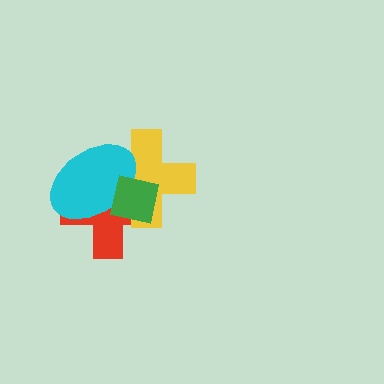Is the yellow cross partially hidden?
Yes, it is partially covered by another shape.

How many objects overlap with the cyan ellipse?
3 objects overlap with the cyan ellipse.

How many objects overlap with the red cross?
3 objects overlap with the red cross.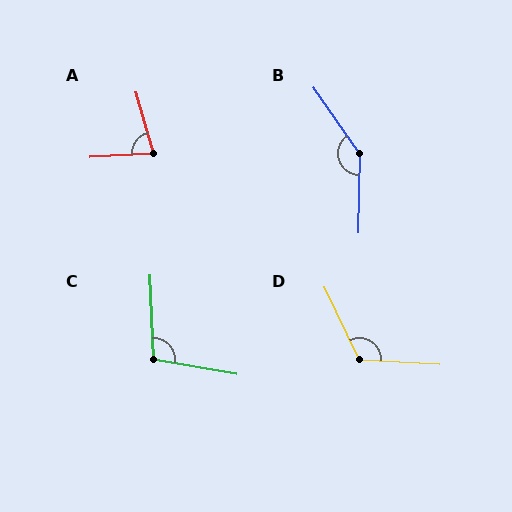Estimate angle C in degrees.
Approximately 102 degrees.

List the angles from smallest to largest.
A (77°), C (102°), D (119°), B (144°).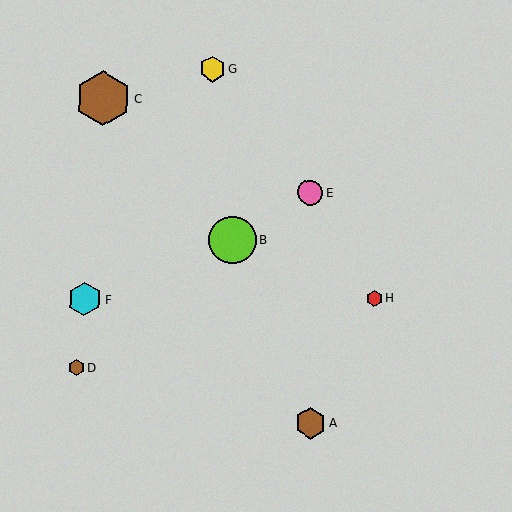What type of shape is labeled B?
Shape B is a lime circle.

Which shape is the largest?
The brown hexagon (labeled C) is the largest.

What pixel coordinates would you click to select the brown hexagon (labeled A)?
Click at (311, 423) to select the brown hexagon A.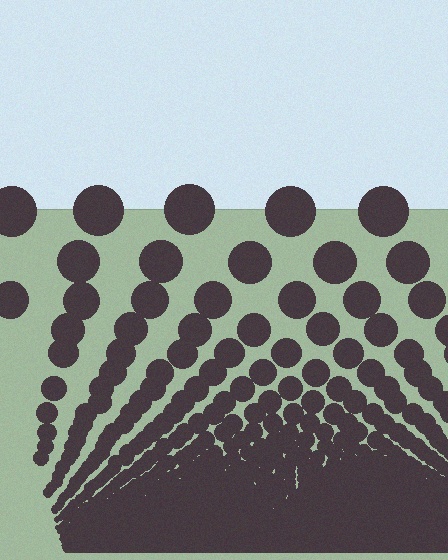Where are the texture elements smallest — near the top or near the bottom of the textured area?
Near the bottom.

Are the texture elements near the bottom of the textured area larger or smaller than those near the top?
Smaller. The gradient is inverted — elements near the bottom are smaller and denser.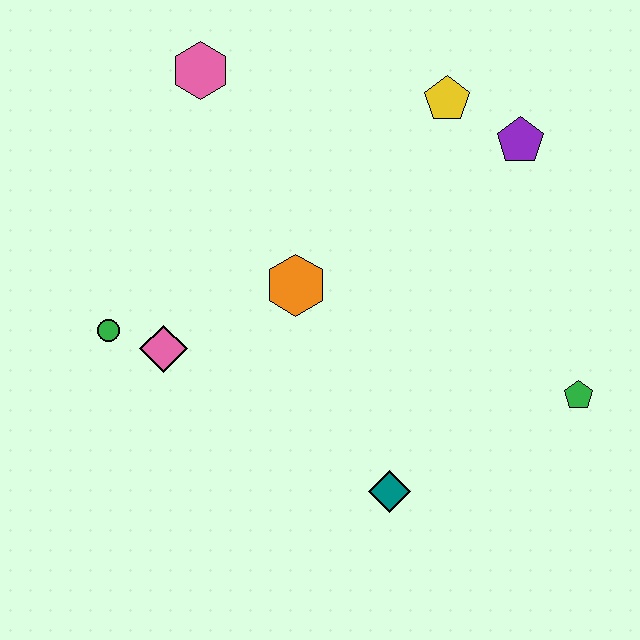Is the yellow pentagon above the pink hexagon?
No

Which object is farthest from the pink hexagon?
The green pentagon is farthest from the pink hexagon.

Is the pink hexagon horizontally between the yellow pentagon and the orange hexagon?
No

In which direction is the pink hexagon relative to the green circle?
The pink hexagon is above the green circle.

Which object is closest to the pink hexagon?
The orange hexagon is closest to the pink hexagon.